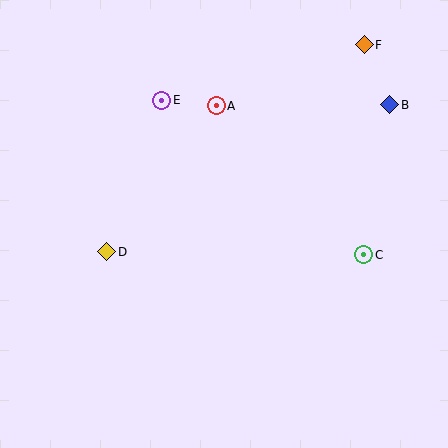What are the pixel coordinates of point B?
Point B is at (390, 105).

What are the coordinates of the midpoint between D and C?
The midpoint between D and C is at (235, 253).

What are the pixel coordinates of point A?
Point A is at (216, 106).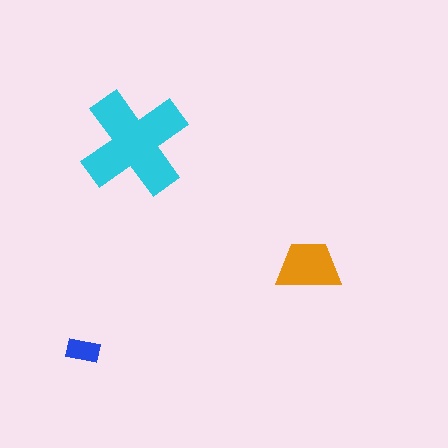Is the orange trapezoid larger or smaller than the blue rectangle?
Larger.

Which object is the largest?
The cyan cross.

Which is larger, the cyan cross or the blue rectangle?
The cyan cross.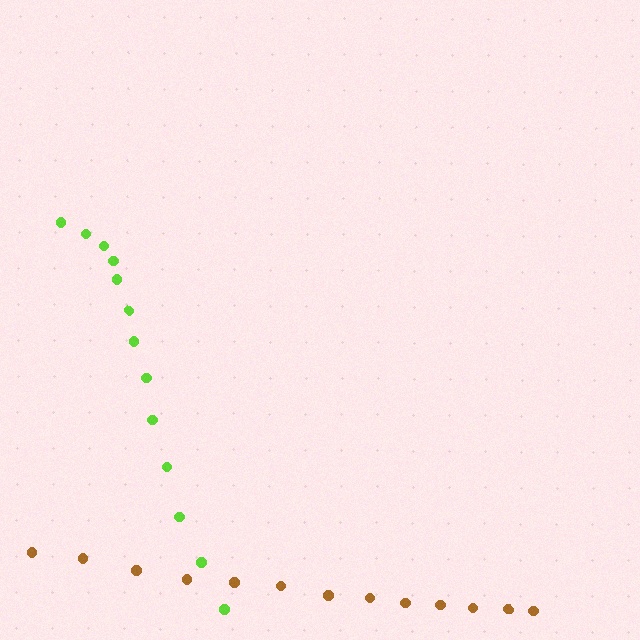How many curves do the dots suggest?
There are 2 distinct paths.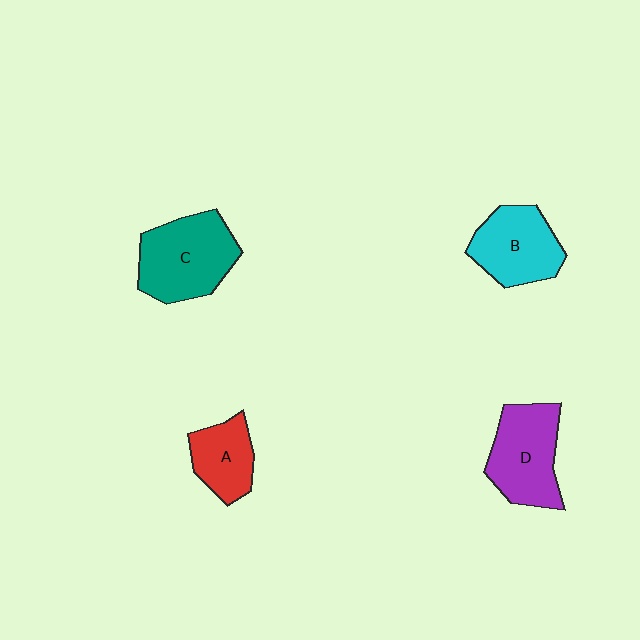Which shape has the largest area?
Shape C (teal).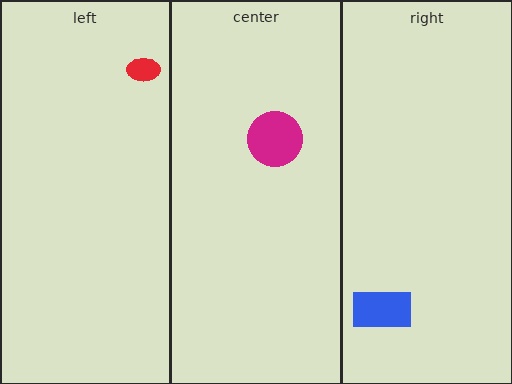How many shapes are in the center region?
1.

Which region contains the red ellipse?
The left region.